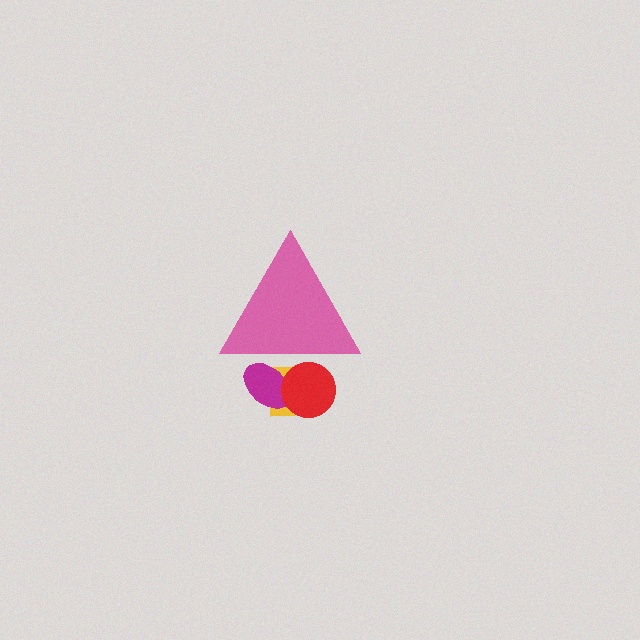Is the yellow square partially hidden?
Yes, the yellow square is partially hidden behind the pink triangle.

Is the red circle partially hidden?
Yes, the red circle is partially hidden behind the pink triangle.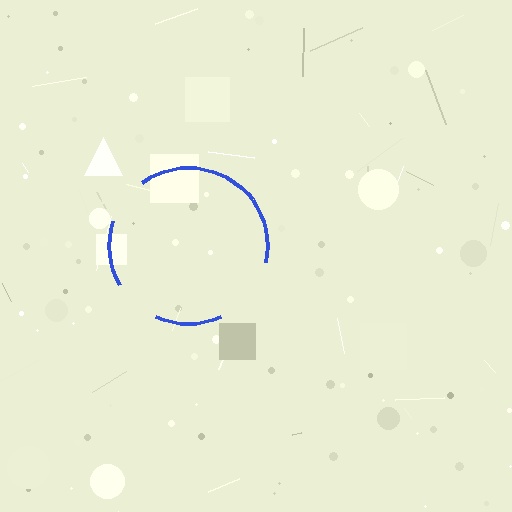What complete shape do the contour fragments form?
The contour fragments form a circle.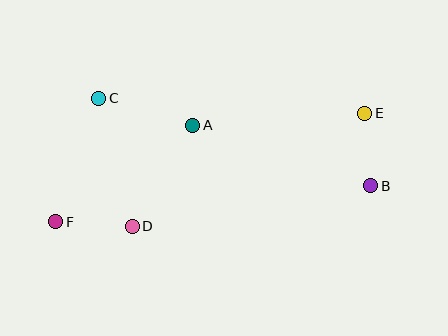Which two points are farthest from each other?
Points E and F are farthest from each other.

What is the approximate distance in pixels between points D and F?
The distance between D and F is approximately 77 pixels.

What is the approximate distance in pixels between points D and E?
The distance between D and E is approximately 259 pixels.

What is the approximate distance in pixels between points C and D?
The distance between C and D is approximately 132 pixels.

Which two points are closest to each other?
Points B and E are closest to each other.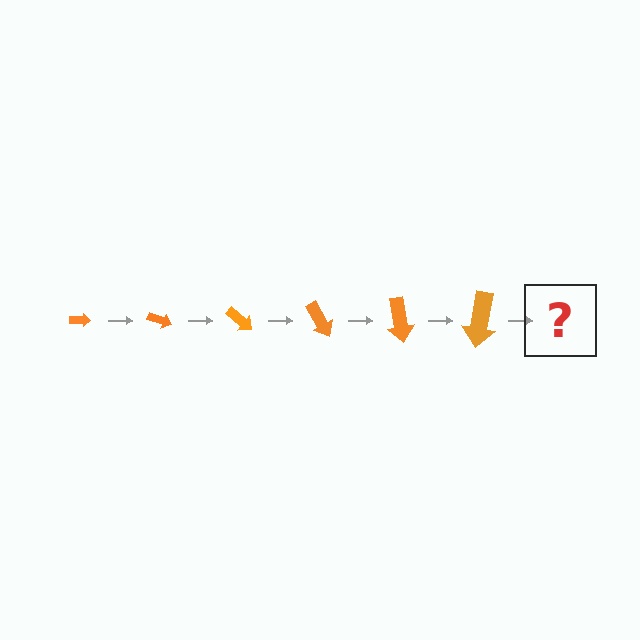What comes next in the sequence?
The next element should be an arrow, larger than the previous one and rotated 120 degrees from the start.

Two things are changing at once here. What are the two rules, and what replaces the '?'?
The two rules are that the arrow grows larger each step and it rotates 20 degrees each step. The '?' should be an arrow, larger than the previous one and rotated 120 degrees from the start.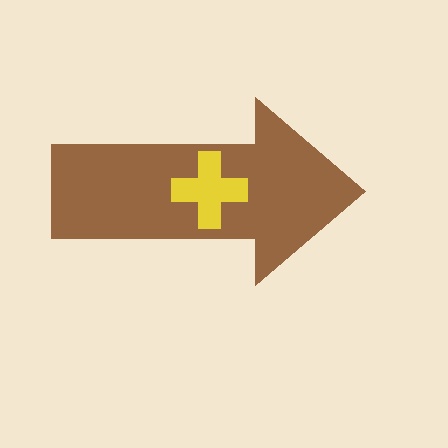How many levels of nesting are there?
2.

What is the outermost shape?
The brown arrow.